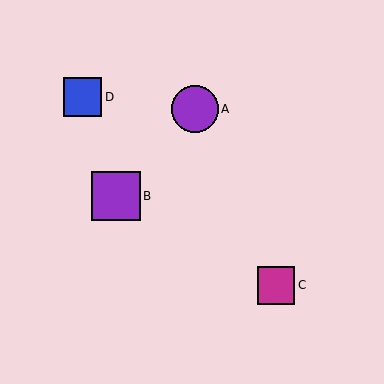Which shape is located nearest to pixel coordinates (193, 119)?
The purple circle (labeled A) at (195, 109) is nearest to that location.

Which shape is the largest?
The purple square (labeled B) is the largest.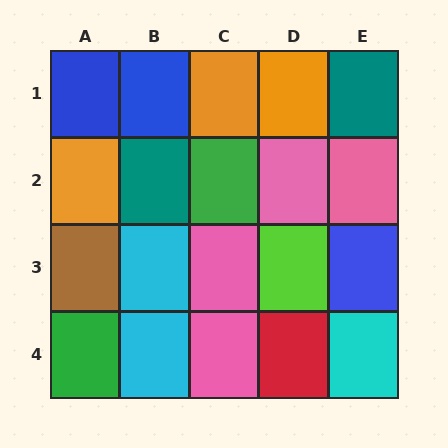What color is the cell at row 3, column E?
Blue.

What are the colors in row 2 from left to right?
Orange, teal, green, pink, pink.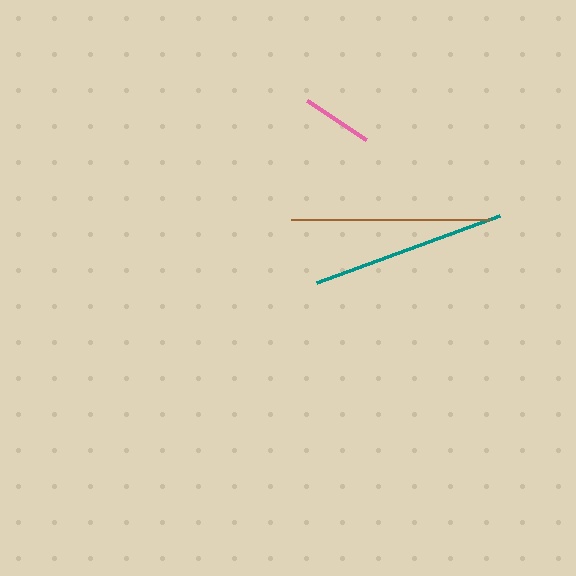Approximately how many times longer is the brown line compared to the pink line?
The brown line is approximately 2.8 times the length of the pink line.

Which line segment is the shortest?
The pink line is the shortest at approximately 71 pixels.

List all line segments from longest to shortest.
From longest to shortest: brown, teal, pink.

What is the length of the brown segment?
The brown segment is approximately 199 pixels long.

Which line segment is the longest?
The brown line is the longest at approximately 199 pixels.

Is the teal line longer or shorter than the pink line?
The teal line is longer than the pink line.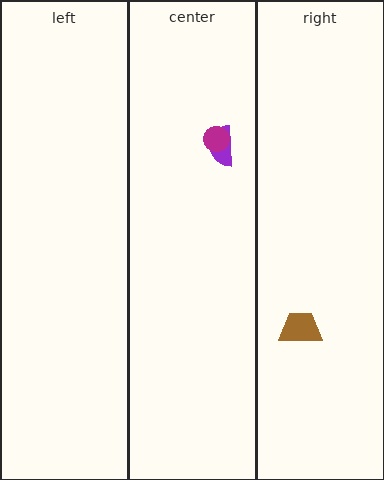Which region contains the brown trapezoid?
The right region.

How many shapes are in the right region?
1.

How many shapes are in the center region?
2.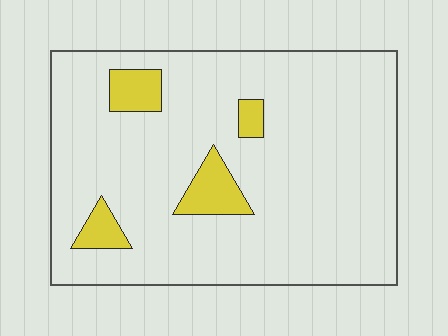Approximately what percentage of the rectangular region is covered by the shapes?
Approximately 10%.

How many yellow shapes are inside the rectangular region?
4.